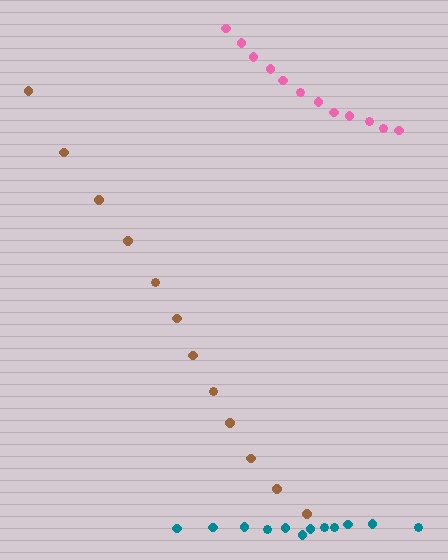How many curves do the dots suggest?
There are 3 distinct paths.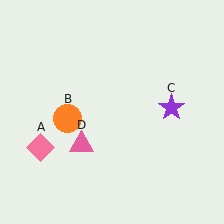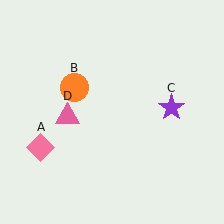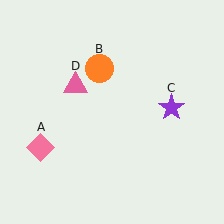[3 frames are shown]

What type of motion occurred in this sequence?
The orange circle (object B), pink triangle (object D) rotated clockwise around the center of the scene.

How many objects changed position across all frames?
2 objects changed position: orange circle (object B), pink triangle (object D).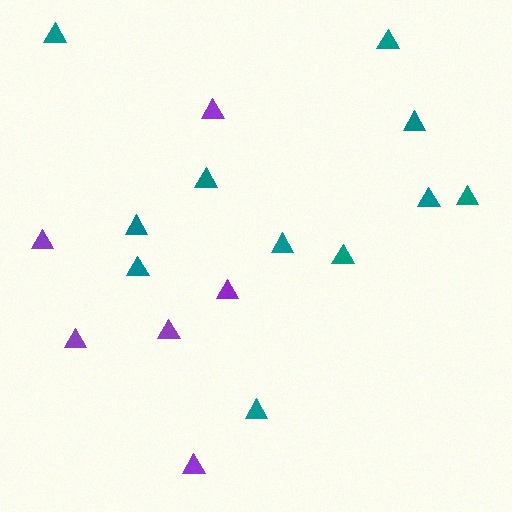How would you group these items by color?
There are 2 groups: one group of purple triangles (6) and one group of teal triangles (11).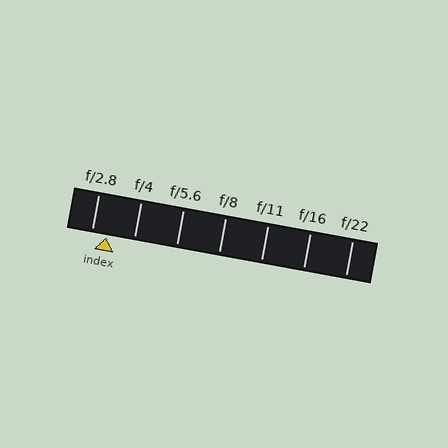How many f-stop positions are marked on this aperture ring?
There are 7 f-stop positions marked.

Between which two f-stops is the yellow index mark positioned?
The index mark is between f/2.8 and f/4.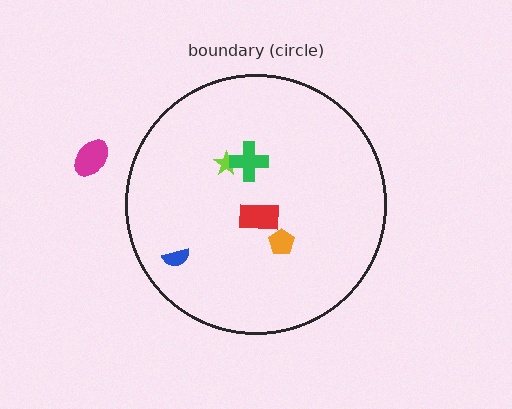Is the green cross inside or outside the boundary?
Inside.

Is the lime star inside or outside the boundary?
Inside.